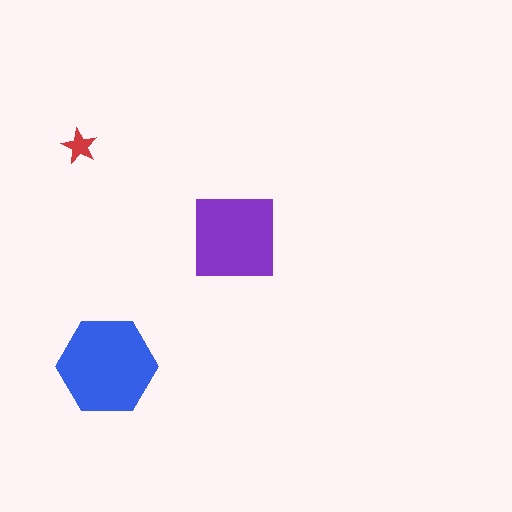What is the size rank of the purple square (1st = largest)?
2nd.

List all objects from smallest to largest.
The red star, the purple square, the blue hexagon.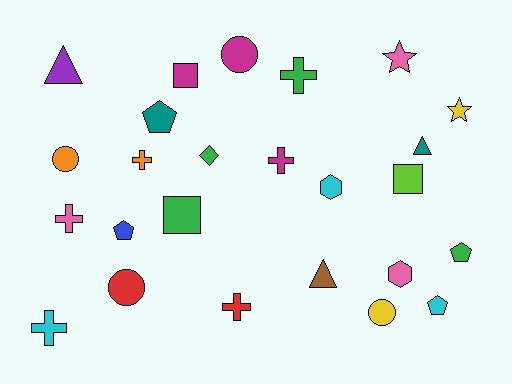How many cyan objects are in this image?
There are 3 cyan objects.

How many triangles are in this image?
There are 3 triangles.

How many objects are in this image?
There are 25 objects.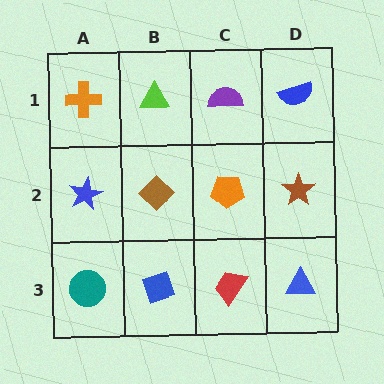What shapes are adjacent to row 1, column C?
An orange pentagon (row 2, column C), a lime triangle (row 1, column B), a blue semicircle (row 1, column D).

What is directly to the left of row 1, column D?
A purple semicircle.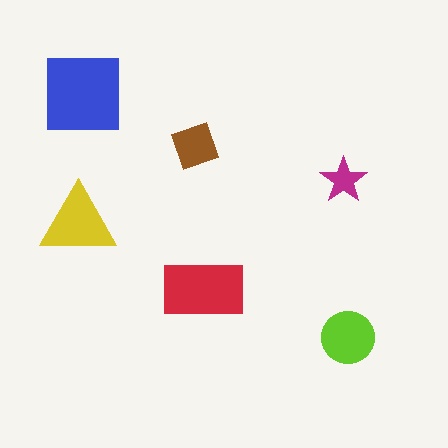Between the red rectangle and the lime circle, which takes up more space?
The red rectangle.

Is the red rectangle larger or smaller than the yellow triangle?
Larger.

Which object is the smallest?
The magenta star.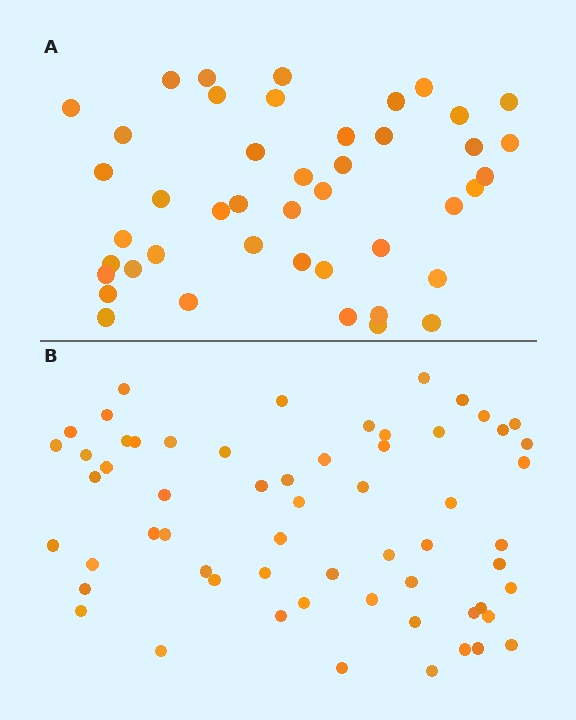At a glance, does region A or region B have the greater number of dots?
Region B (the bottom region) has more dots.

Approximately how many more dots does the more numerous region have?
Region B has approximately 15 more dots than region A.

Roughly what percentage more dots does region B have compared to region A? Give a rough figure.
About 35% more.